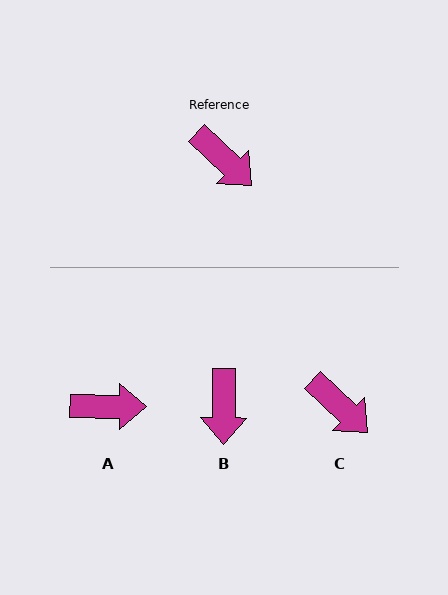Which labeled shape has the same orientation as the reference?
C.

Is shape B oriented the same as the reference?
No, it is off by about 47 degrees.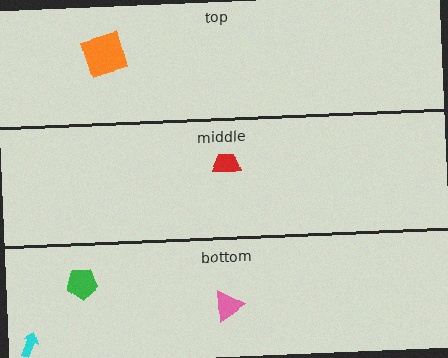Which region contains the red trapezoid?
The middle region.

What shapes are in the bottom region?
The green pentagon, the cyan arrow, the pink triangle.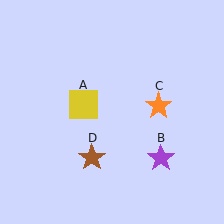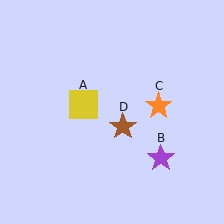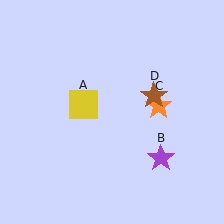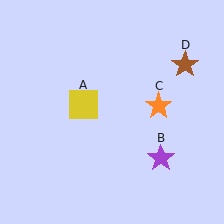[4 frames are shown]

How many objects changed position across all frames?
1 object changed position: brown star (object D).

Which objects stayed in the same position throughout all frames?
Yellow square (object A) and purple star (object B) and orange star (object C) remained stationary.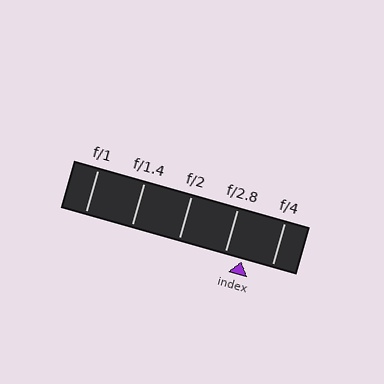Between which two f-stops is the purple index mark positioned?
The index mark is between f/2.8 and f/4.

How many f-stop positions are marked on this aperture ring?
There are 5 f-stop positions marked.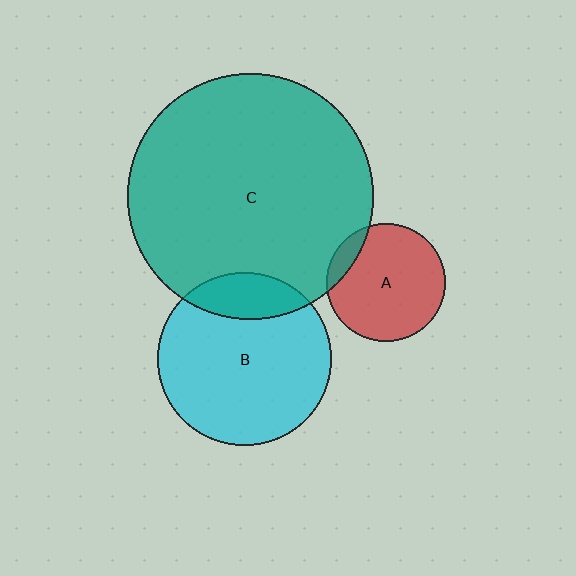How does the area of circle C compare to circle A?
Approximately 4.3 times.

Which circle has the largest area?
Circle C (teal).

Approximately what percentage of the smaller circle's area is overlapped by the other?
Approximately 20%.